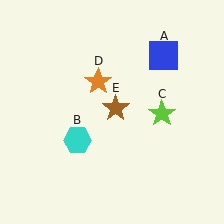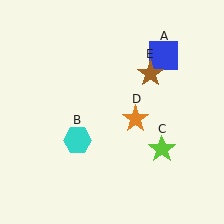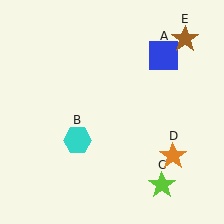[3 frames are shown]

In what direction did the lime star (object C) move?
The lime star (object C) moved down.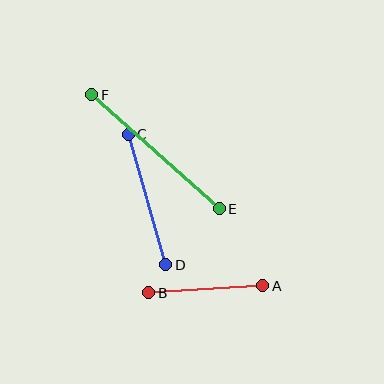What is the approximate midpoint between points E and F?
The midpoint is at approximately (155, 152) pixels.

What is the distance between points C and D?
The distance is approximately 136 pixels.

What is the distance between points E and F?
The distance is approximately 171 pixels.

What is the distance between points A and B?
The distance is approximately 114 pixels.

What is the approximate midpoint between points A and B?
The midpoint is at approximately (206, 289) pixels.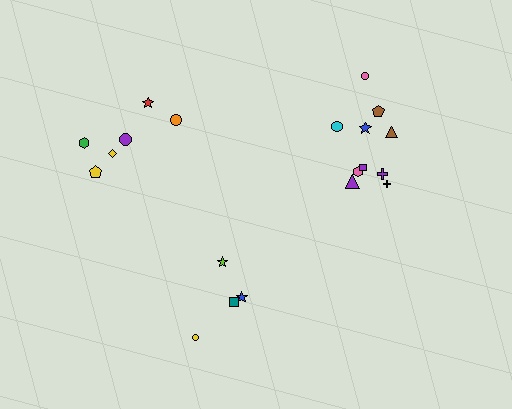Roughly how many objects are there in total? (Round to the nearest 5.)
Roughly 20 objects in total.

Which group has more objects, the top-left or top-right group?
The top-right group.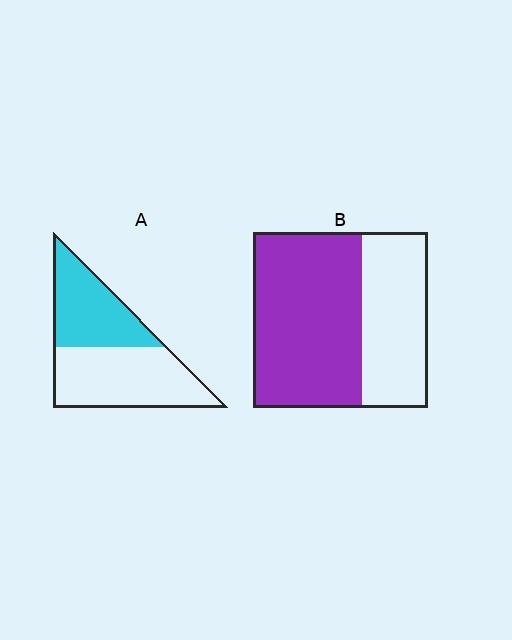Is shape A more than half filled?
No.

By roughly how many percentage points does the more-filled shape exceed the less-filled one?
By roughly 20 percentage points (B over A).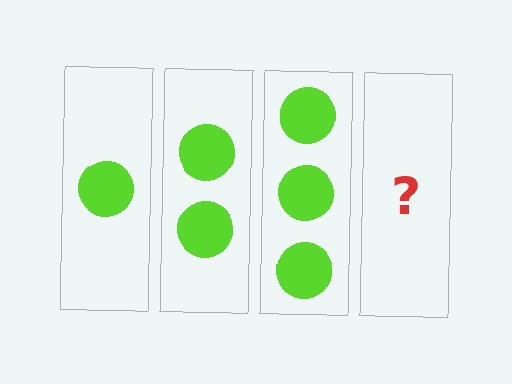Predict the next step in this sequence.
The next step is 4 circles.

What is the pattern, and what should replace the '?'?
The pattern is that each step adds one more circle. The '?' should be 4 circles.